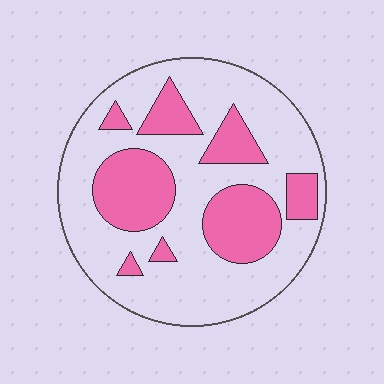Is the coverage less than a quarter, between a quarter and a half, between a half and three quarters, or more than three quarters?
Between a quarter and a half.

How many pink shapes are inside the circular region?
8.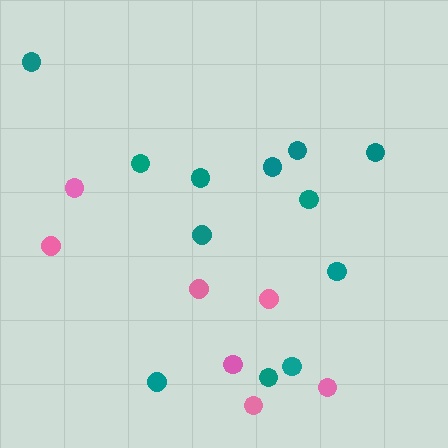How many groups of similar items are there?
There are 2 groups: one group of pink circles (7) and one group of teal circles (12).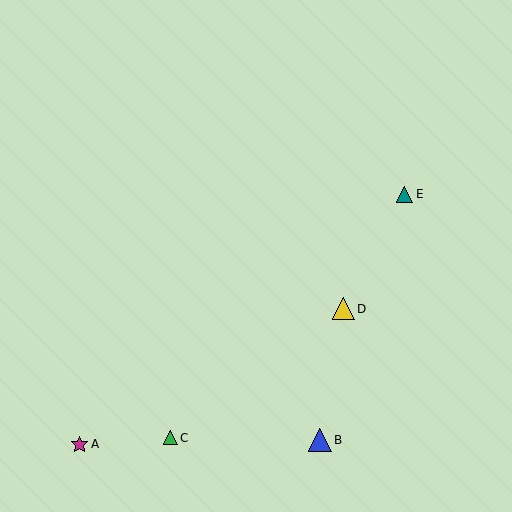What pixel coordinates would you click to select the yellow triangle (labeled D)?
Click at (343, 309) to select the yellow triangle D.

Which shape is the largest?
The blue triangle (labeled B) is the largest.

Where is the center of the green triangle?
The center of the green triangle is at (170, 438).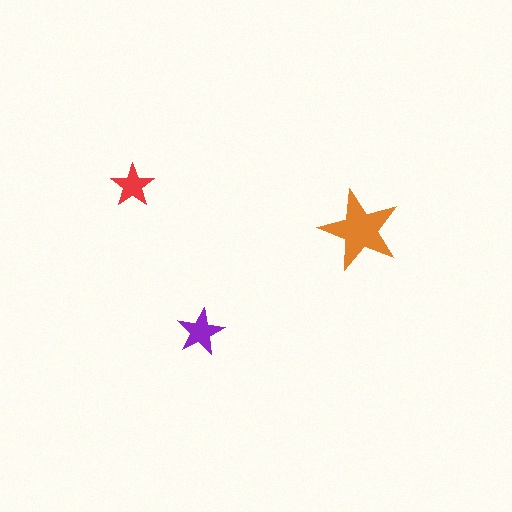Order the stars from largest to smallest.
the orange one, the purple one, the red one.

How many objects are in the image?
There are 3 objects in the image.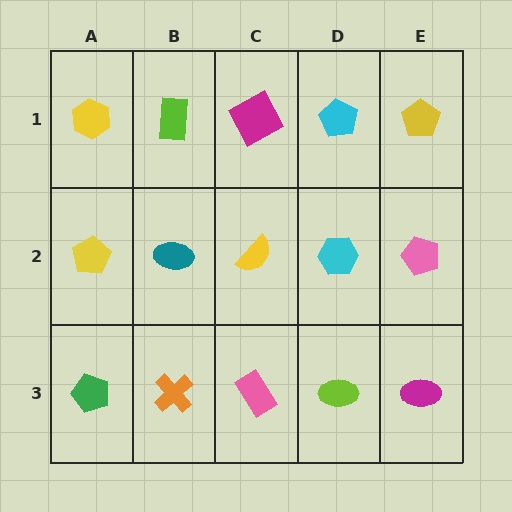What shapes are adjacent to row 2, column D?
A cyan pentagon (row 1, column D), a lime ellipse (row 3, column D), a yellow semicircle (row 2, column C), a pink pentagon (row 2, column E).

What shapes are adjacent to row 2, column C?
A magenta square (row 1, column C), a pink rectangle (row 3, column C), a teal ellipse (row 2, column B), a cyan hexagon (row 2, column D).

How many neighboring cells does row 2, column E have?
3.